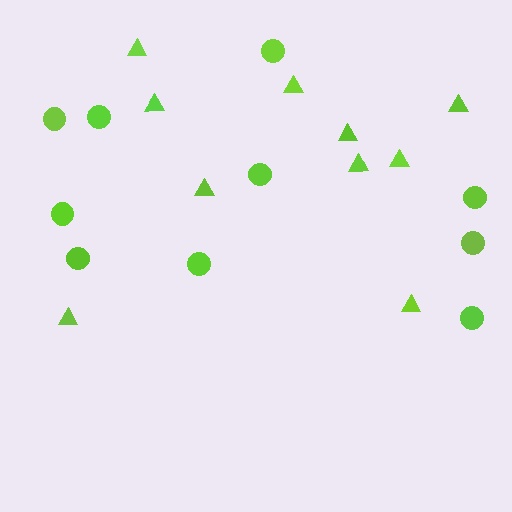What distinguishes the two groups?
There are 2 groups: one group of triangles (10) and one group of circles (10).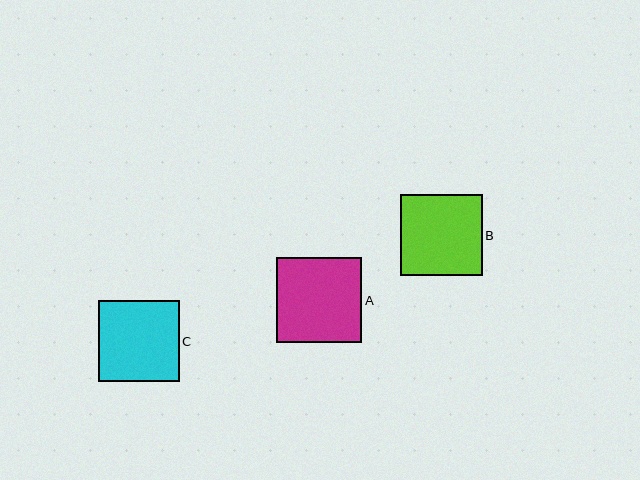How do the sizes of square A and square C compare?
Square A and square C are approximately the same size.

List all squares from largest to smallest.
From largest to smallest: A, B, C.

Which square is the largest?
Square A is the largest with a size of approximately 85 pixels.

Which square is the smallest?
Square C is the smallest with a size of approximately 81 pixels.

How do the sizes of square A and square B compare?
Square A and square B are approximately the same size.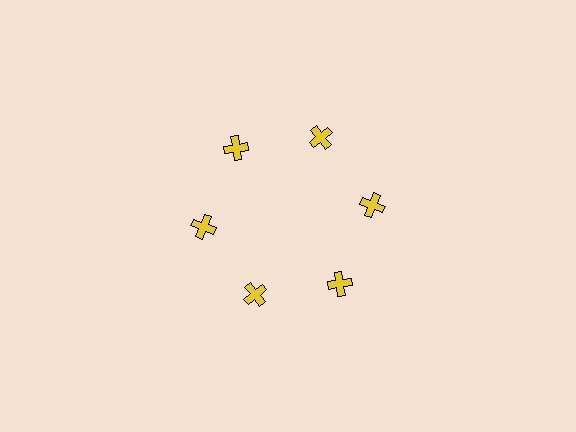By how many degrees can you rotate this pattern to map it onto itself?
The pattern maps onto itself every 60 degrees of rotation.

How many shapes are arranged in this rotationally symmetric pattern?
There are 6 shapes, arranged in 6 groups of 1.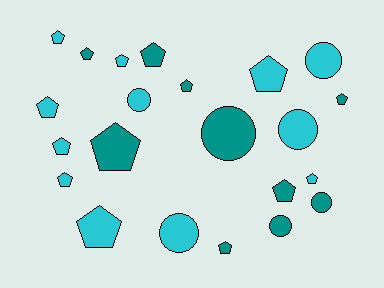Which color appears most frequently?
Cyan, with 12 objects.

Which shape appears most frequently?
Pentagon, with 15 objects.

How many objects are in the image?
There are 22 objects.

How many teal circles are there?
There are 3 teal circles.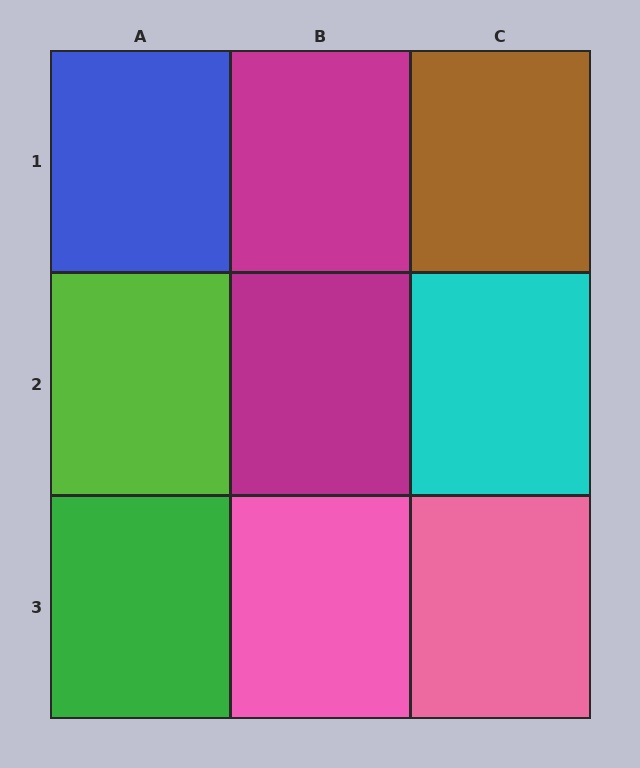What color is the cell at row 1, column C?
Brown.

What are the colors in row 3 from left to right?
Green, pink, pink.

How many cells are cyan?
1 cell is cyan.